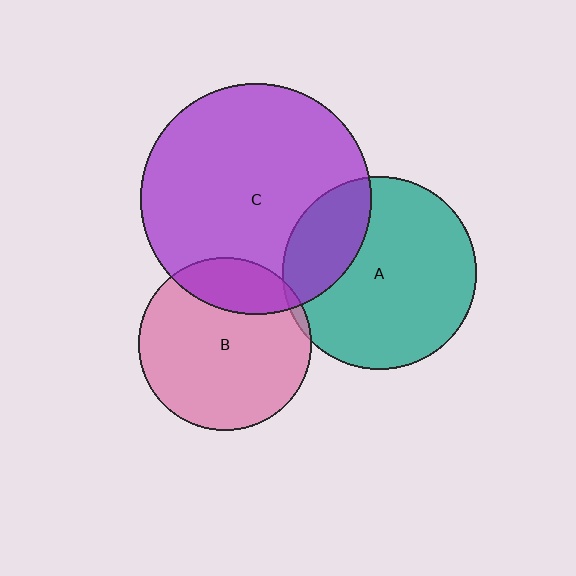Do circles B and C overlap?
Yes.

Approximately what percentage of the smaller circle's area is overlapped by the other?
Approximately 20%.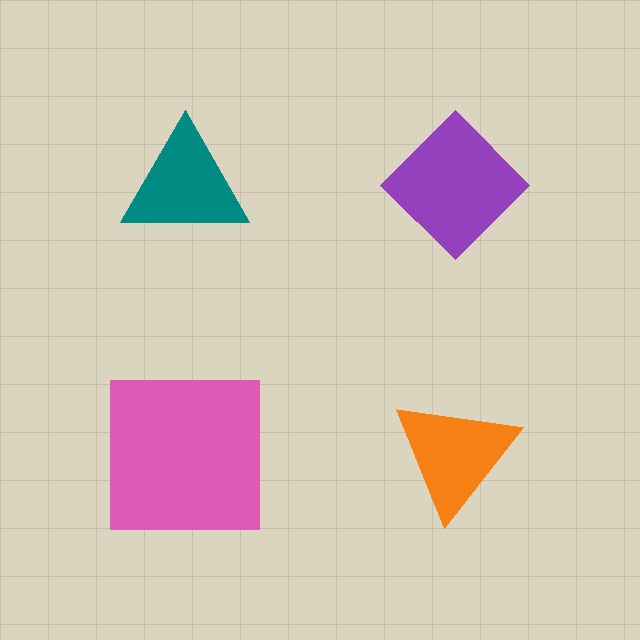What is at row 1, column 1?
A teal triangle.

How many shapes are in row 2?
2 shapes.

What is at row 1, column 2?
A purple diamond.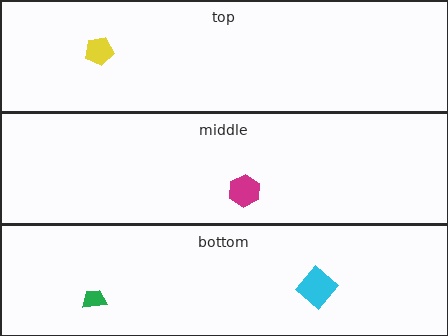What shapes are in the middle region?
The magenta hexagon.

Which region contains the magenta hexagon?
The middle region.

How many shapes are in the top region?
1.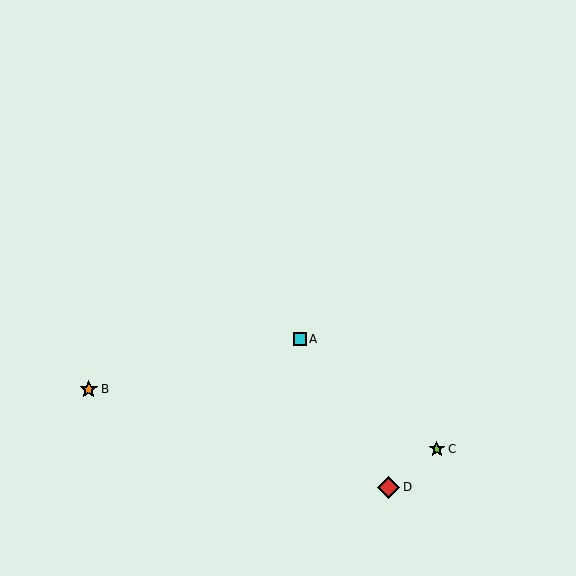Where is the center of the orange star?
The center of the orange star is at (89, 389).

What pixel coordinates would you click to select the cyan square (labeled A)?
Click at (300, 339) to select the cyan square A.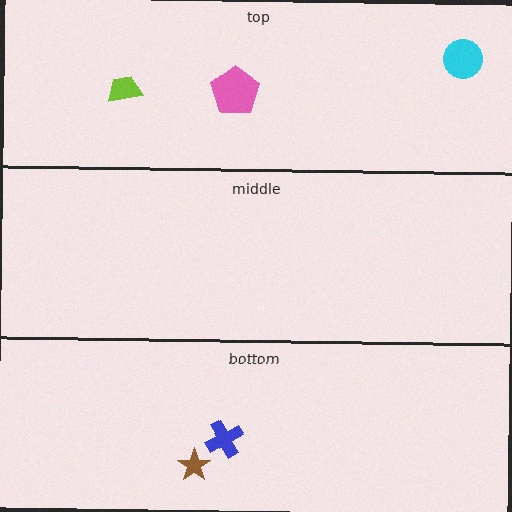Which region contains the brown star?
The bottom region.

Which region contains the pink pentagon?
The top region.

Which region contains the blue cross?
The bottom region.